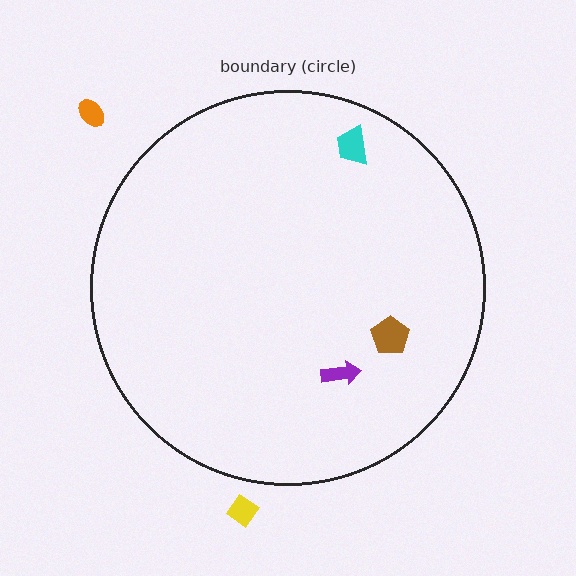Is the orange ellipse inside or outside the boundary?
Outside.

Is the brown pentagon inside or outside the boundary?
Inside.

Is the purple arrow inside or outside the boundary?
Inside.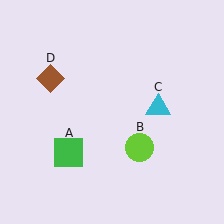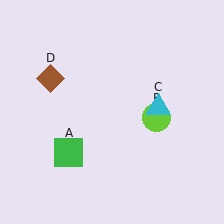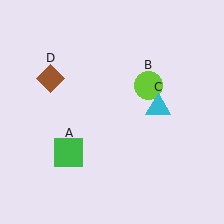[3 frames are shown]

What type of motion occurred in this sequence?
The lime circle (object B) rotated counterclockwise around the center of the scene.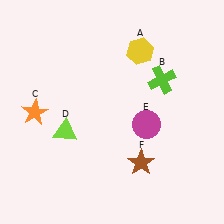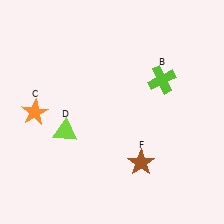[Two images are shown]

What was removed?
The yellow hexagon (A), the magenta circle (E) were removed in Image 2.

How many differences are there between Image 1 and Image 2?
There are 2 differences between the two images.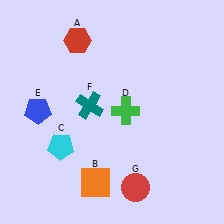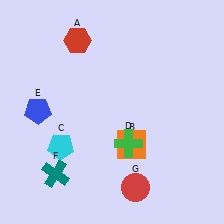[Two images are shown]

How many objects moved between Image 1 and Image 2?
3 objects moved between the two images.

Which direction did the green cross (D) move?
The green cross (D) moved down.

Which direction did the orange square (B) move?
The orange square (B) moved up.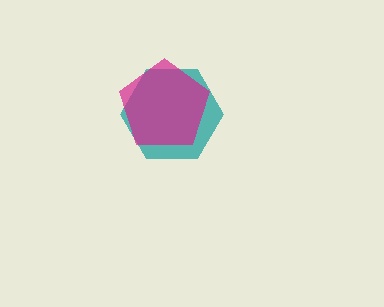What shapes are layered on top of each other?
The layered shapes are: a teal hexagon, a magenta pentagon.